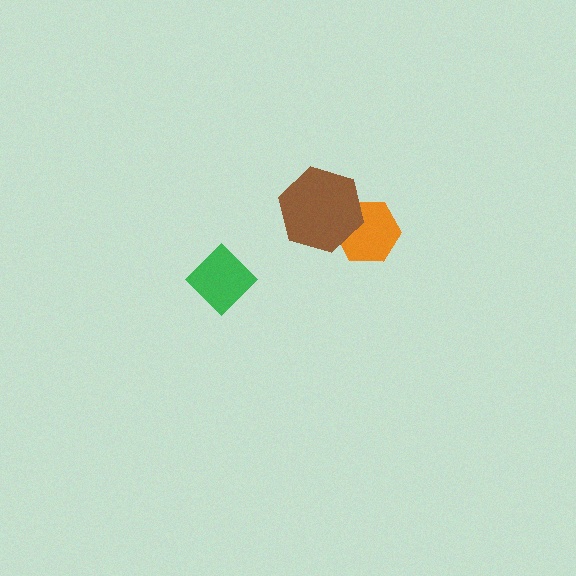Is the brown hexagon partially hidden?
No, no other shape covers it.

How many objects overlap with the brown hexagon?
1 object overlaps with the brown hexagon.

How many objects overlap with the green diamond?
0 objects overlap with the green diamond.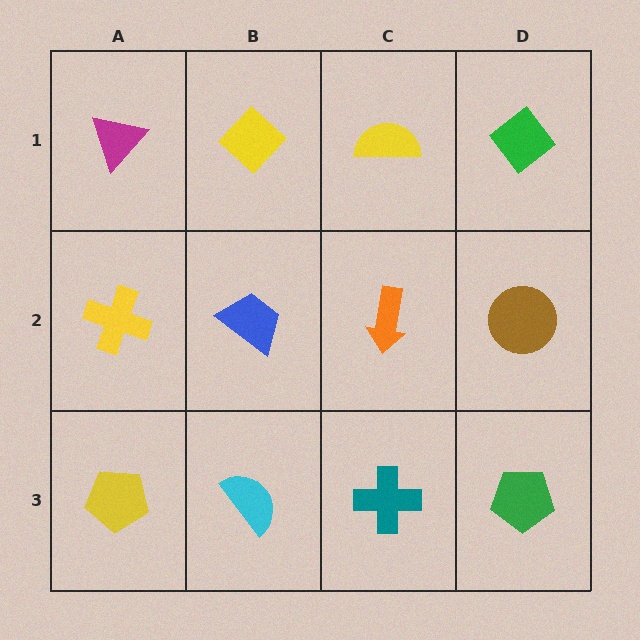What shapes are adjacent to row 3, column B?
A blue trapezoid (row 2, column B), a yellow pentagon (row 3, column A), a teal cross (row 3, column C).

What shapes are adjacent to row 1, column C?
An orange arrow (row 2, column C), a yellow diamond (row 1, column B), a green diamond (row 1, column D).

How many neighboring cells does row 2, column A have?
3.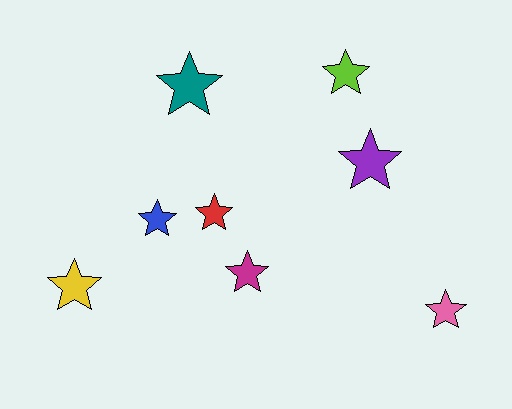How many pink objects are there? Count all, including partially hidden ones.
There is 1 pink object.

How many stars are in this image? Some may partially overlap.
There are 8 stars.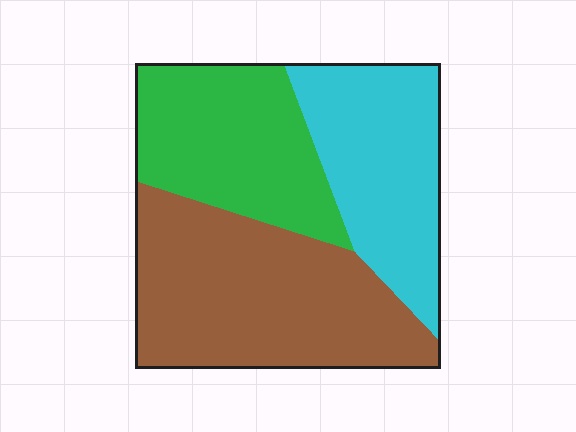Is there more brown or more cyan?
Brown.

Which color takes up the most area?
Brown, at roughly 40%.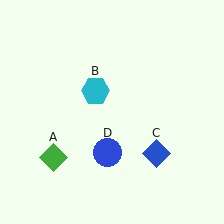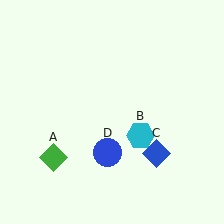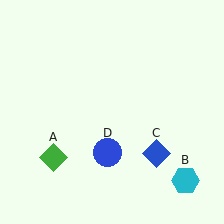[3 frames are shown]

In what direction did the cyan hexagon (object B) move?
The cyan hexagon (object B) moved down and to the right.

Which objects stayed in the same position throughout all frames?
Green diamond (object A) and blue diamond (object C) and blue circle (object D) remained stationary.